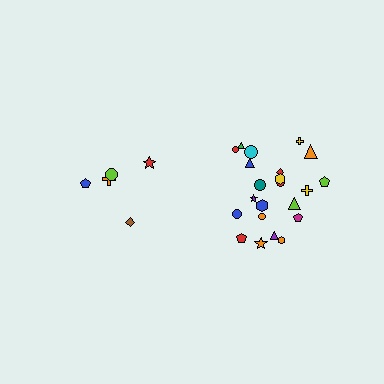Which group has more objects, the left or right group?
The right group.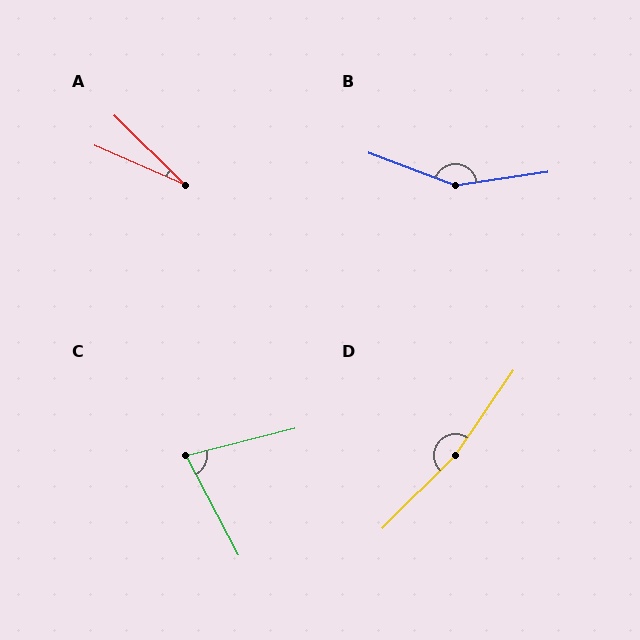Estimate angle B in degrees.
Approximately 151 degrees.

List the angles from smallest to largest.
A (21°), C (76°), B (151°), D (169°).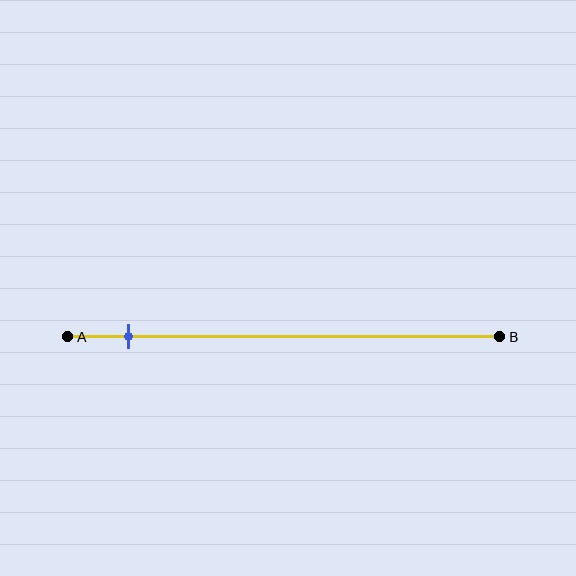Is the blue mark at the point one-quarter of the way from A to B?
No, the mark is at about 15% from A, not at the 25% one-quarter point.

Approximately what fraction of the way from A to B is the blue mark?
The blue mark is approximately 15% of the way from A to B.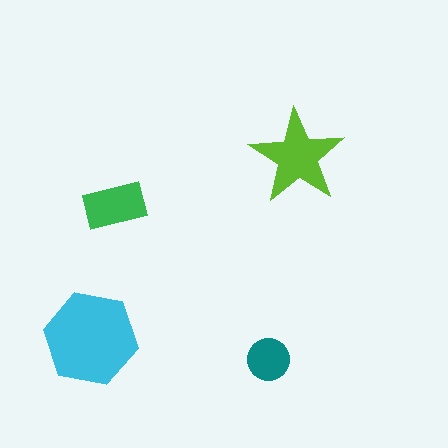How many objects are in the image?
There are 4 objects in the image.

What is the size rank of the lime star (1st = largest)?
2nd.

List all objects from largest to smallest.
The cyan hexagon, the lime star, the green rectangle, the teal circle.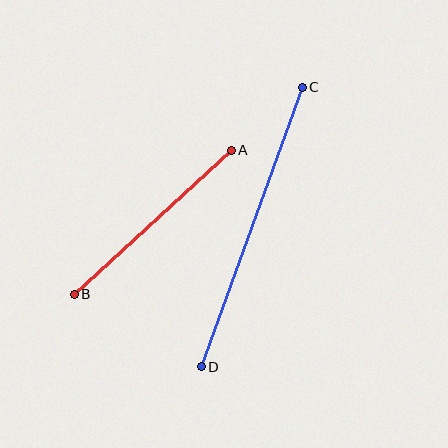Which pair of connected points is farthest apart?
Points C and D are farthest apart.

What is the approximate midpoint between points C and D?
The midpoint is at approximately (252, 227) pixels.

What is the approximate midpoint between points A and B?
The midpoint is at approximately (153, 222) pixels.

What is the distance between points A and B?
The distance is approximately 213 pixels.